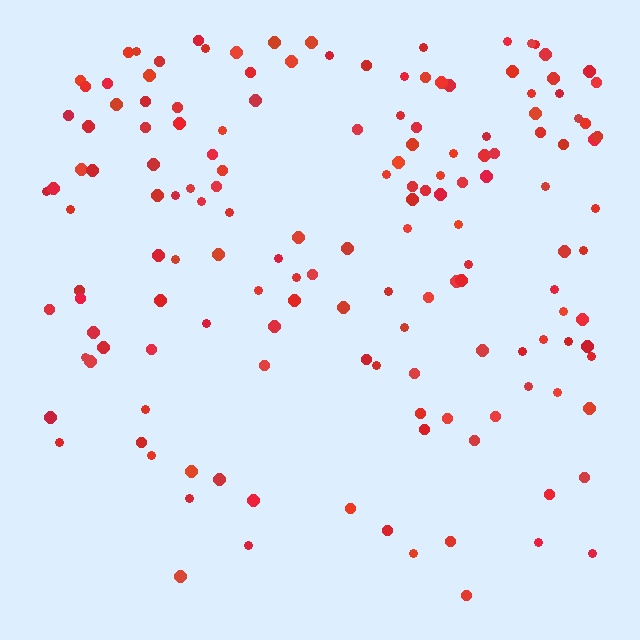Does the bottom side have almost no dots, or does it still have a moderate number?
Still a moderate number, just noticeably fewer than the top.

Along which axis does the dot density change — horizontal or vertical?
Vertical.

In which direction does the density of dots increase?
From bottom to top, with the top side densest.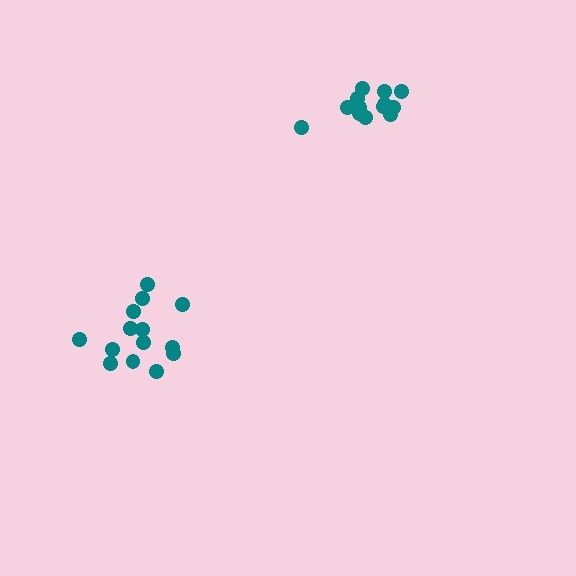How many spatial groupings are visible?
There are 2 spatial groupings.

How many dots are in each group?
Group 1: 14 dots, Group 2: 13 dots (27 total).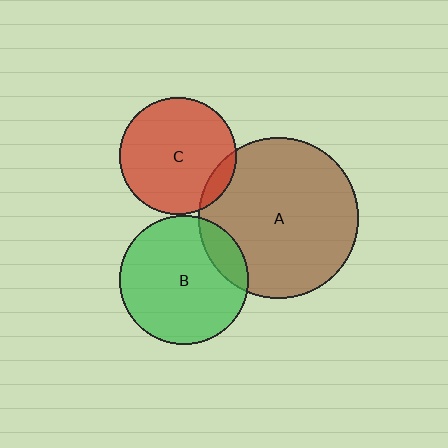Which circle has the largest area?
Circle A (brown).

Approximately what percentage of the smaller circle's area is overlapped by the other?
Approximately 15%.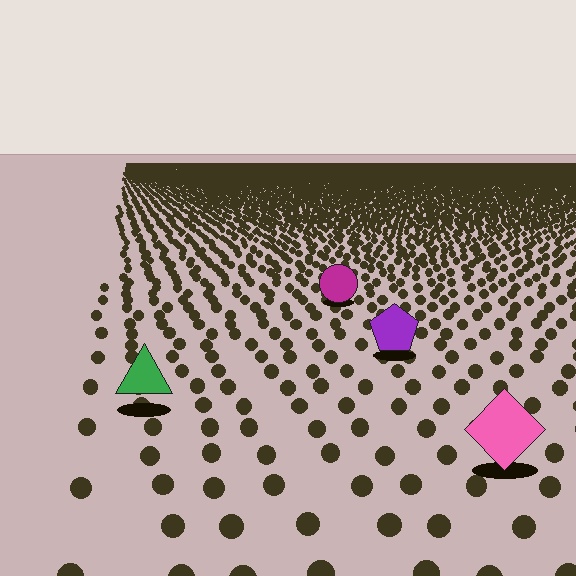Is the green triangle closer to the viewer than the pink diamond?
No. The pink diamond is closer — you can tell from the texture gradient: the ground texture is coarser near it.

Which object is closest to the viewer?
The pink diamond is closest. The texture marks near it are larger and more spread out.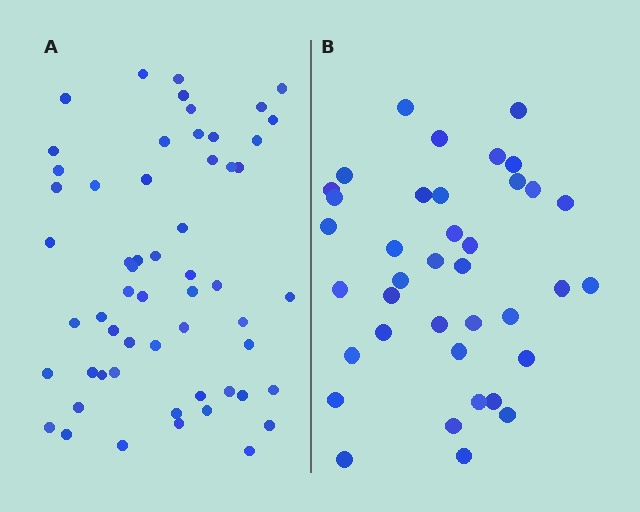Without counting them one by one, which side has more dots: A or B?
Region A (the left region) has more dots.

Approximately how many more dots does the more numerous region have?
Region A has approximately 20 more dots than region B.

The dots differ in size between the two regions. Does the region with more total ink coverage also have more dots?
No. Region B has more total ink coverage because its dots are larger, but region A actually contains more individual dots. Total area can be misleading — the number of items is what matters here.